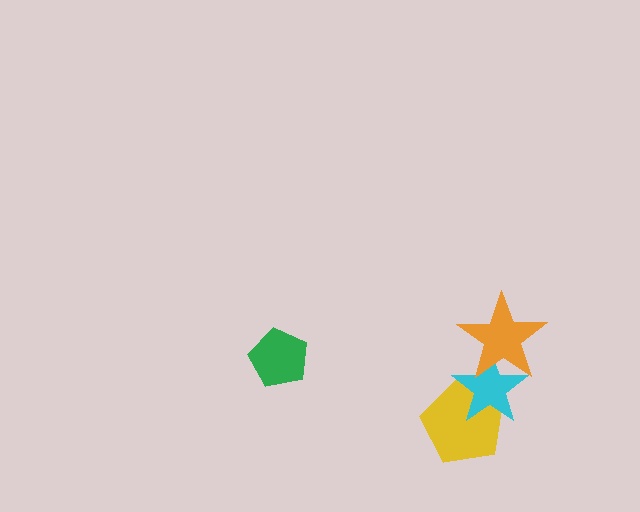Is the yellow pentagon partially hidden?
Yes, it is partially covered by another shape.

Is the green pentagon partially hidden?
No, no other shape covers it.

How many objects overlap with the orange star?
1 object overlaps with the orange star.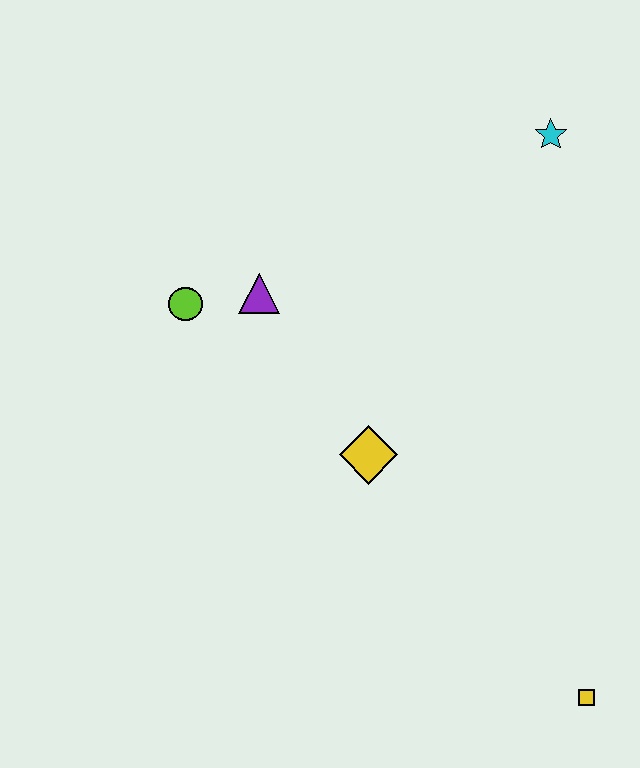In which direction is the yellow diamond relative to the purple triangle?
The yellow diamond is below the purple triangle.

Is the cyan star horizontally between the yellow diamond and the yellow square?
Yes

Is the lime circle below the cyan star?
Yes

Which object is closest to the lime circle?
The purple triangle is closest to the lime circle.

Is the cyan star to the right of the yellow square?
No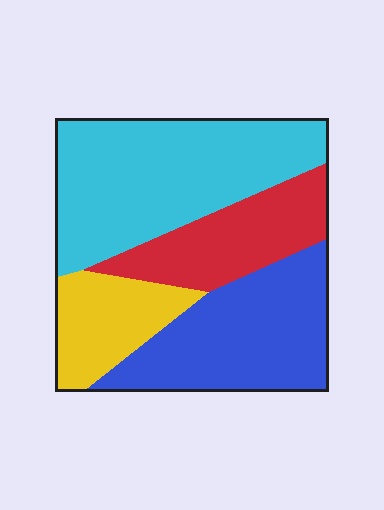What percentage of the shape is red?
Red covers roughly 20% of the shape.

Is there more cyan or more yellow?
Cyan.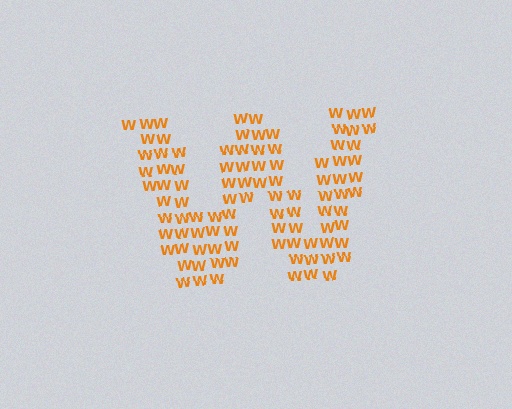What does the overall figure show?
The overall figure shows the letter W.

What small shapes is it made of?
It is made of small letter W's.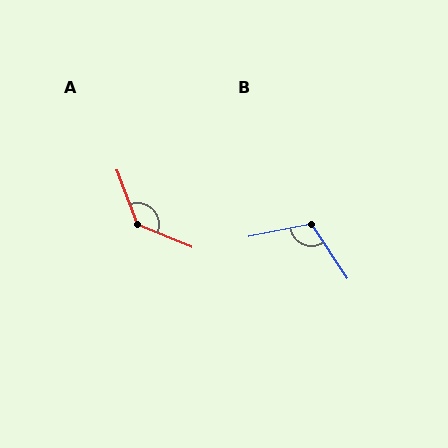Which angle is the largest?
A, at approximately 133 degrees.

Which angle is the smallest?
B, at approximately 113 degrees.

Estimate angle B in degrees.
Approximately 113 degrees.